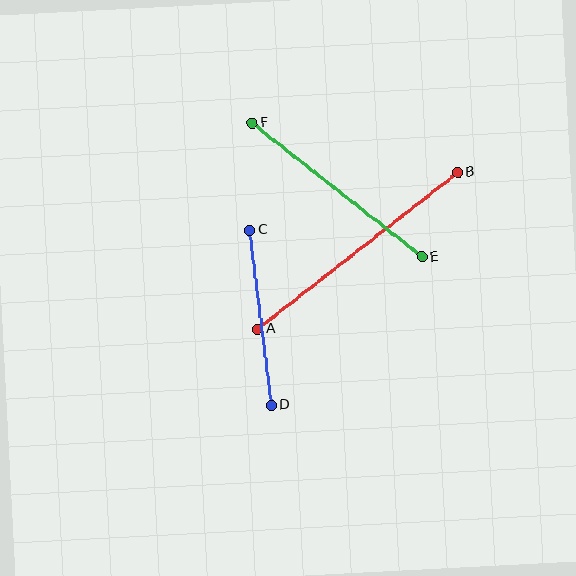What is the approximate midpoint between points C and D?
The midpoint is at approximately (260, 318) pixels.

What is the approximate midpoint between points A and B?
The midpoint is at approximately (358, 250) pixels.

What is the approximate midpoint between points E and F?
The midpoint is at approximately (337, 190) pixels.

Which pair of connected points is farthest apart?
Points A and B are farthest apart.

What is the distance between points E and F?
The distance is approximately 216 pixels.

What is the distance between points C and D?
The distance is approximately 177 pixels.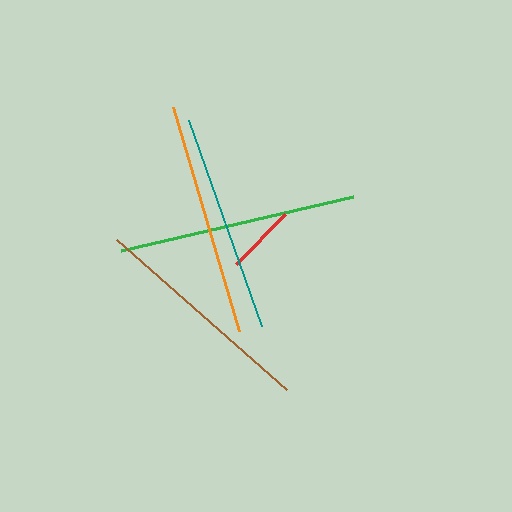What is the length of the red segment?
The red segment is approximately 70 pixels long.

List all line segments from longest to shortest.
From longest to shortest: green, orange, brown, teal, red.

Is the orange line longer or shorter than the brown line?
The orange line is longer than the brown line.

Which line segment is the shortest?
The red line is the shortest at approximately 70 pixels.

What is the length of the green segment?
The green segment is approximately 238 pixels long.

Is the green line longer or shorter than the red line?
The green line is longer than the red line.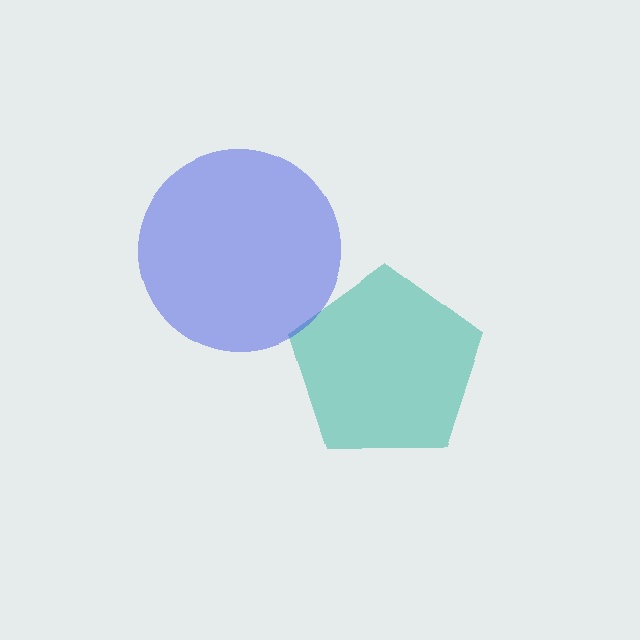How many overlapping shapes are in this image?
There are 2 overlapping shapes in the image.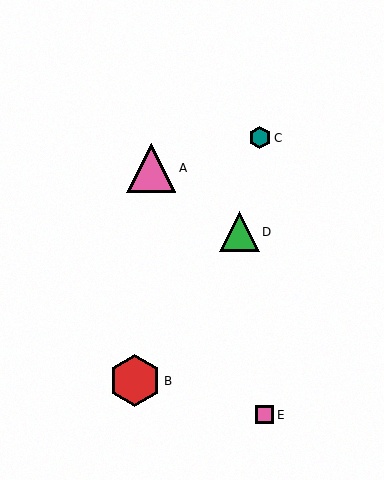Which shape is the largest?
The red hexagon (labeled B) is the largest.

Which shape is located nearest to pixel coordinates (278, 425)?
The pink square (labeled E) at (265, 415) is nearest to that location.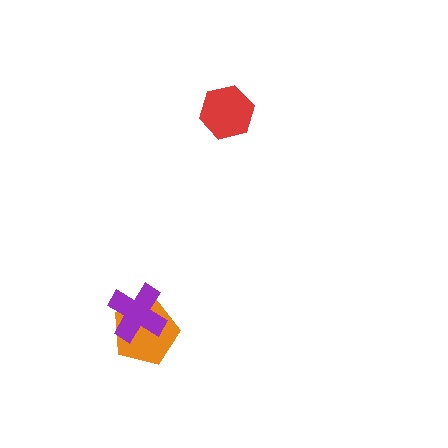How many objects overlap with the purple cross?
1 object overlaps with the purple cross.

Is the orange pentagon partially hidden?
Yes, it is partially covered by another shape.